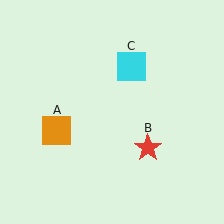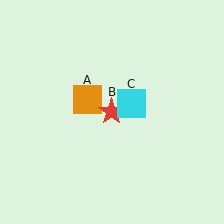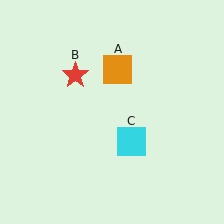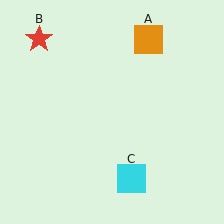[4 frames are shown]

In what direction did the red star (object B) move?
The red star (object B) moved up and to the left.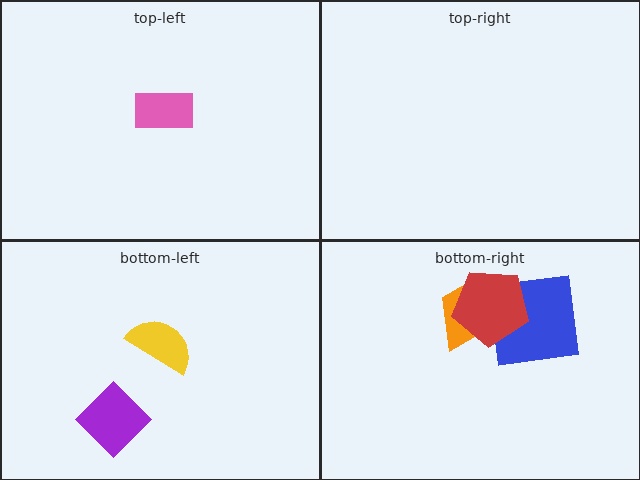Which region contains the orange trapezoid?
The bottom-right region.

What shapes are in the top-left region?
The pink rectangle.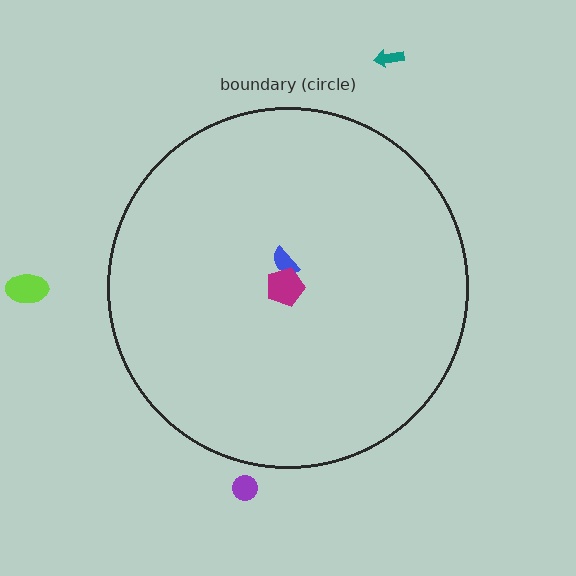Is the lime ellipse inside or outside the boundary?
Outside.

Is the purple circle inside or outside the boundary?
Outside.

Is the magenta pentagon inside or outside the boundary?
Inside.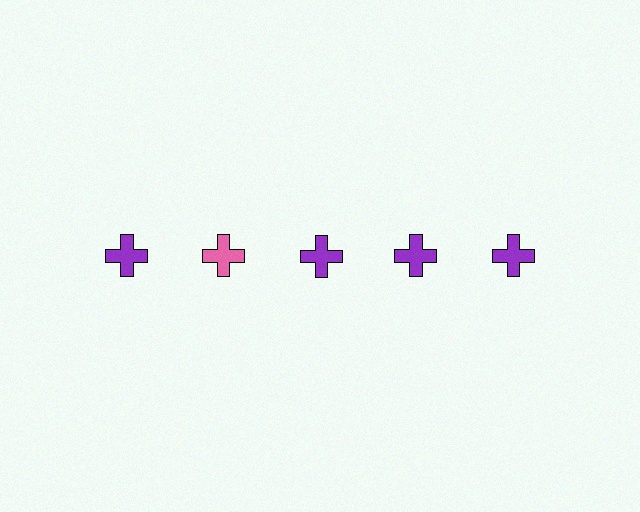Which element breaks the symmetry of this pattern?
The pink cross in the top row, second from left column breaks the symmetry. All other shapes are purple crosses.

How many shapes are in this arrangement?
There are 5 shapes arranged in a grid pattern.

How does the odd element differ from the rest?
It has a different color: pink instead of purple.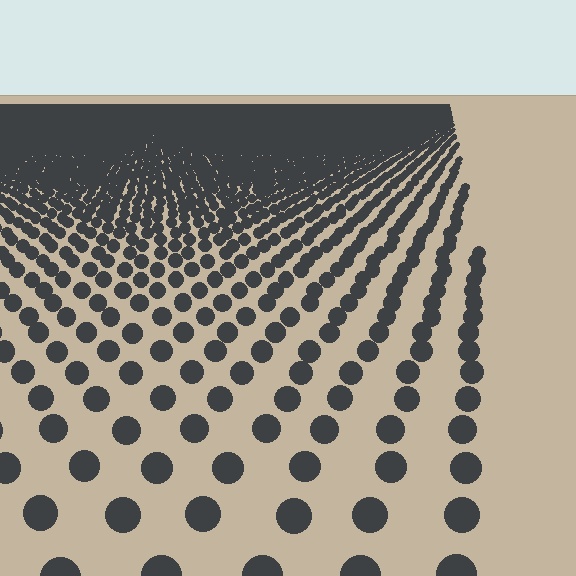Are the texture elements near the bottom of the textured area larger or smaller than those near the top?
Larger. Near the bottom, elements are closer to the viewer and appear at a bigger on-screen size.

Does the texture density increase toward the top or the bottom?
Density increases toward the top.